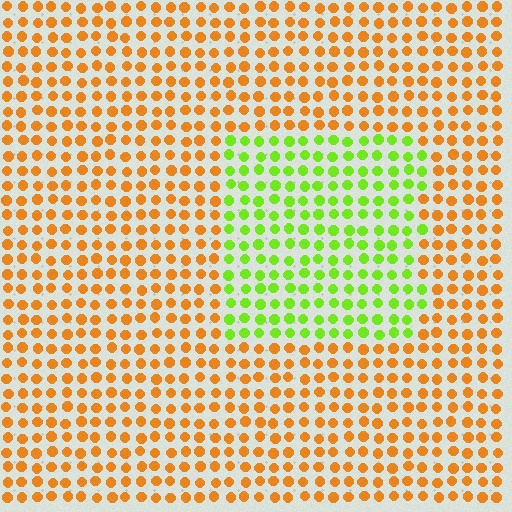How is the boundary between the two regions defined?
The boundary is defined purely by a slight shift in hue (about 65 degrees). Spacing, size, and orientation are identical on both sides.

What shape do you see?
I see a rectangle.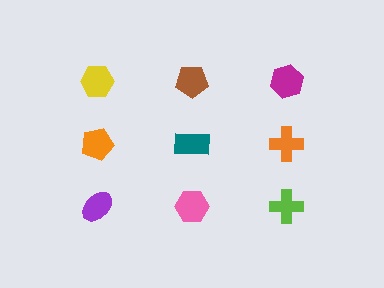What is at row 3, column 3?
A lime cross.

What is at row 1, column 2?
A brown pentagon.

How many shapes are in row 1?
3 shapes.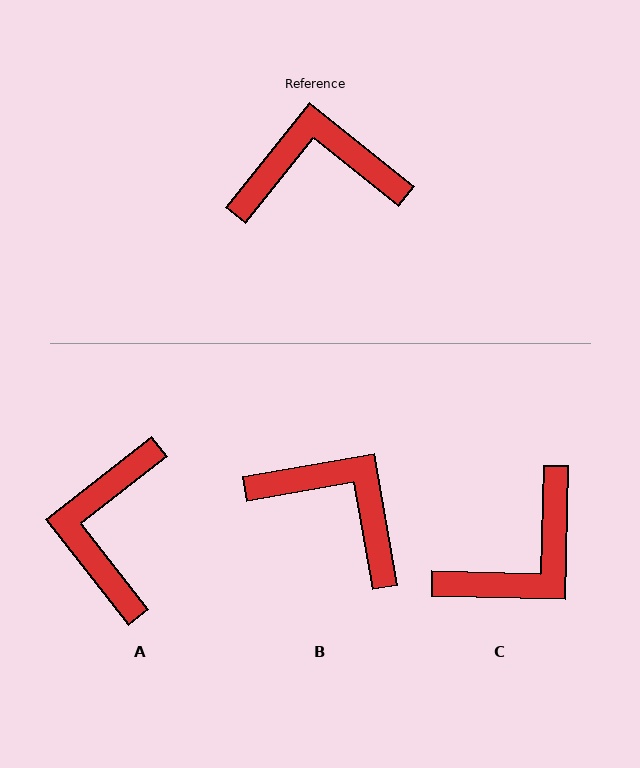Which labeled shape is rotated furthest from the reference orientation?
C, about 143 degrees away.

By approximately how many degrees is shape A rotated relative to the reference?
Approximately 76 degrees counter-clockwise.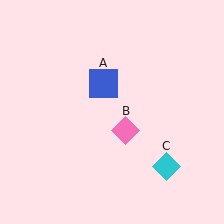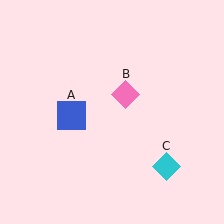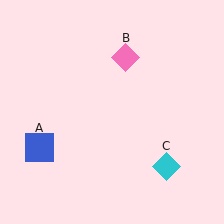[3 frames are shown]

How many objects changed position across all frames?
2 objects changed position: blue square (object A), pink diamond (object B).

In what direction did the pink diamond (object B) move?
The pink diamond (object B) moved up.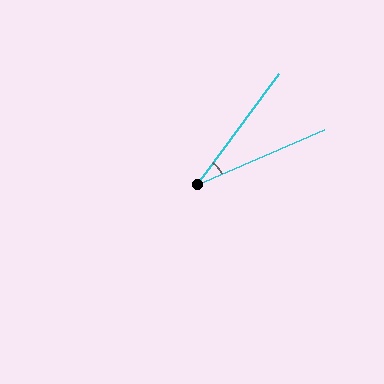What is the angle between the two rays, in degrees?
Approximately 30 degrees.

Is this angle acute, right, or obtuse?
It is acute.